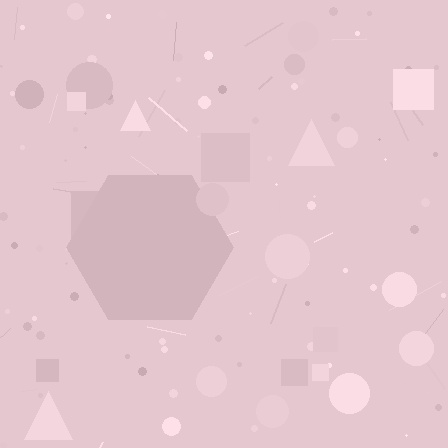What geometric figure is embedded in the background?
A hexagon is embedded in the background.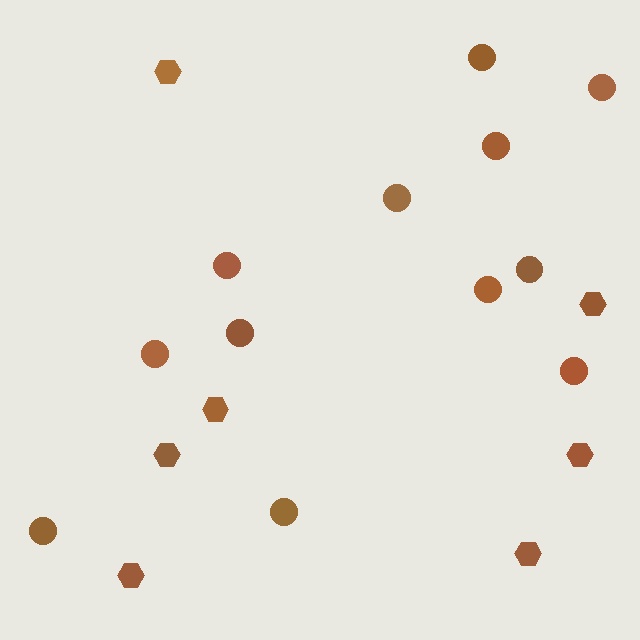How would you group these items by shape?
There are 2 groups: one group of hexagons (7) and one group of circles (12).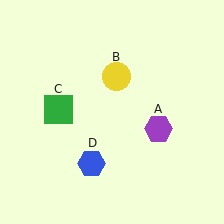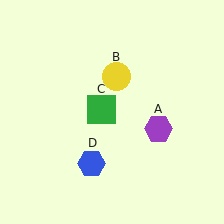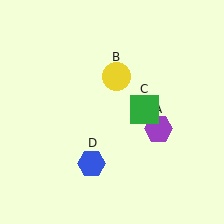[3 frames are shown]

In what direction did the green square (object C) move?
The green square (object C) moved right.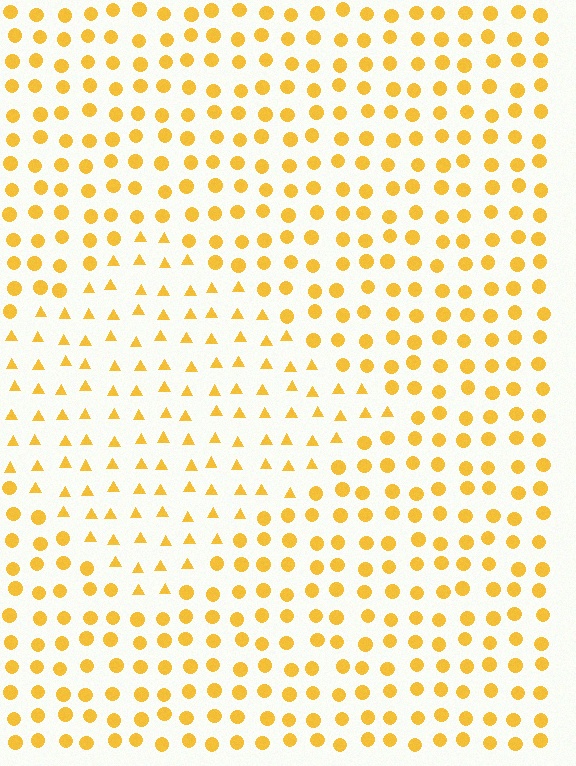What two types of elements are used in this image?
The image uses triangles inside the diamond region and circles outside it.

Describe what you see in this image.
The image is filled with small yellow elements arranged in a uniform grid. A diamond-shaped region contains triangles, while the surrounding area contains circles. The boundary is defined purely by the change in element shape.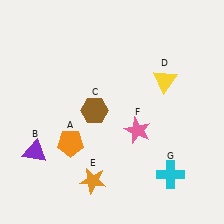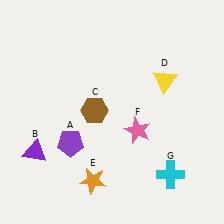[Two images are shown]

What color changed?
The pentagon (A) changed from orange in Image 1 to purple in Image 2.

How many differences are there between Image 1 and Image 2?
There is 1 difference between the two images.